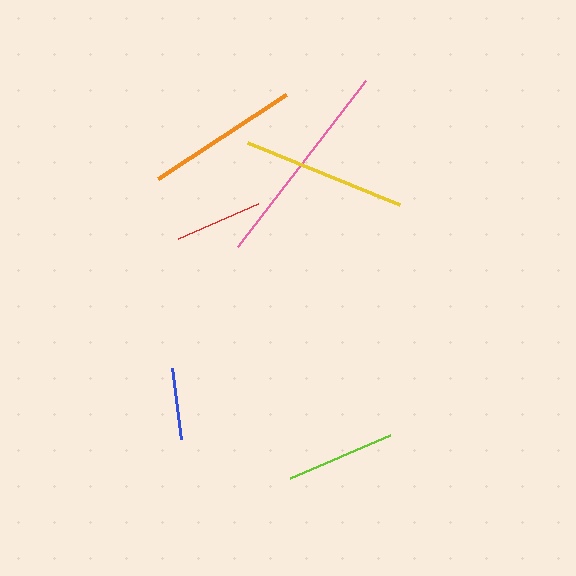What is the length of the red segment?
The red segment is approximately 87 pixels long.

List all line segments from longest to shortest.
From longest to shortest: pink, yellow, orange, lime, red, blue.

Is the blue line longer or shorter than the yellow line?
The yellow line is longer than the blue line.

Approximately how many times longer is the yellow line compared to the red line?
The yellow line is approximately 1.9 times the length of the red line.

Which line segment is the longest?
The pink line is the longest at approximately 210 pixels.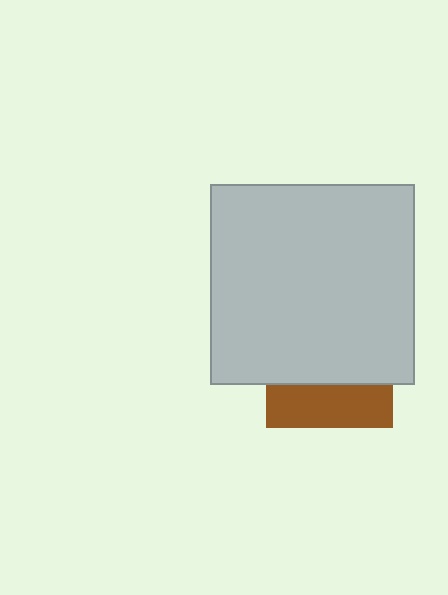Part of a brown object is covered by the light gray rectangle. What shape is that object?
It is a square.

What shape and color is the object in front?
The object in front is a light gray rectangle.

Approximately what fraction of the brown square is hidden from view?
Roughly 67% of the brown square is hidden behind the light gray rectangle.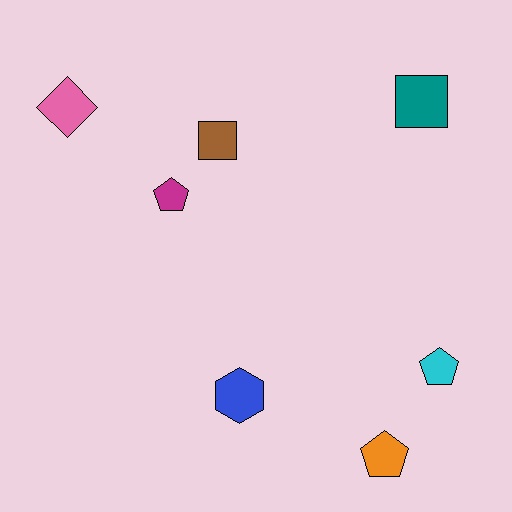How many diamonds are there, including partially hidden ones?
There is 1 diamond.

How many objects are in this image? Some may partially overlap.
There are 7 objects.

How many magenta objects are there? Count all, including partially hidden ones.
There is 1 magenta object.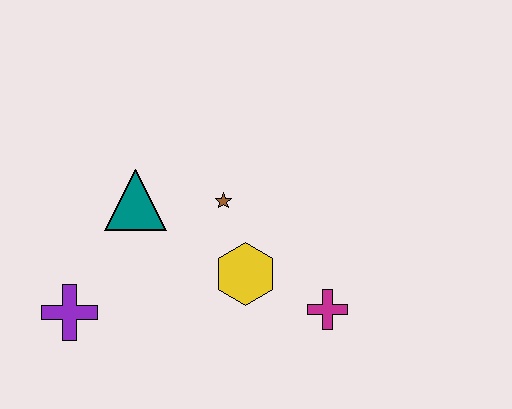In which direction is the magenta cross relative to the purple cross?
The magenta cross is to the right of the purple cross.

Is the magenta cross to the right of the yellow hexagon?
Yes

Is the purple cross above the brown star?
No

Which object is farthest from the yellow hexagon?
The purple cross is farthest from the yellow hexagon.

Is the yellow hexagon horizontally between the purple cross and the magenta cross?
Yes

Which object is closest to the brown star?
The yellow hexagon is closest to the brown star.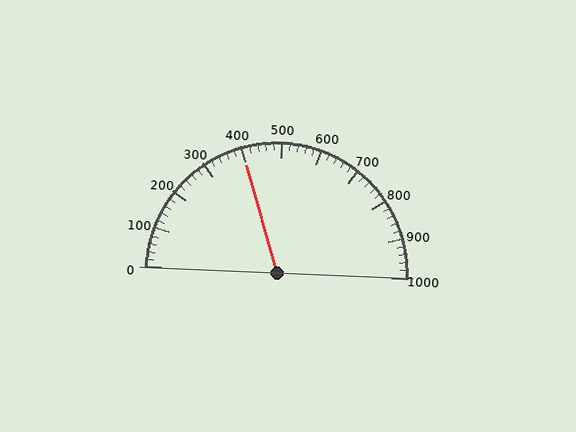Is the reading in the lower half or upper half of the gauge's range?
The reading is in the lower half of the range (0 to 1000).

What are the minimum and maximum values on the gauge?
The gauge ranges from 0 to 1000.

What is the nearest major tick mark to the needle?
The nearest major tick mark is 400.